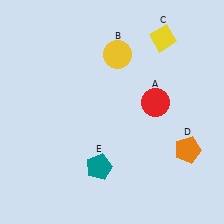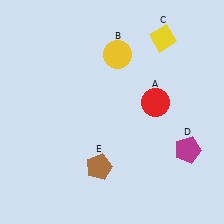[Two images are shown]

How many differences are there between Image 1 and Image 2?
There are 2 differences between the two images.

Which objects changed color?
D changed from orange to magenta. E changed from teal to brown.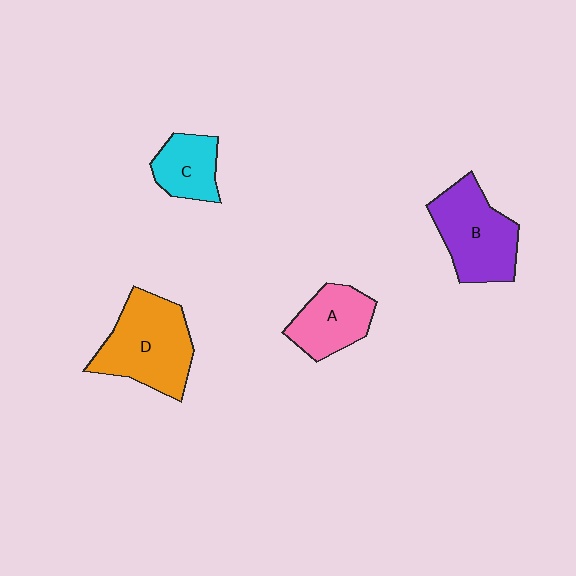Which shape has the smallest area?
Shape C (cyan).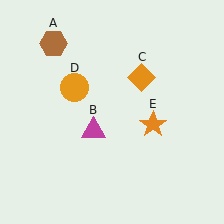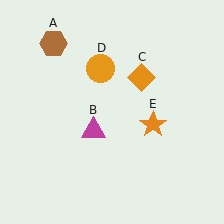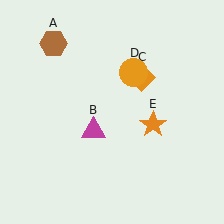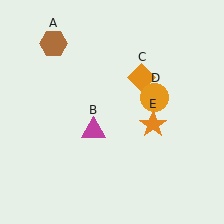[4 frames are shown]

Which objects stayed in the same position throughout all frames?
Brown hexagon (object A) and magenta triangle (object B) and orange diamond (object C) and orange star (object E) remained stationary.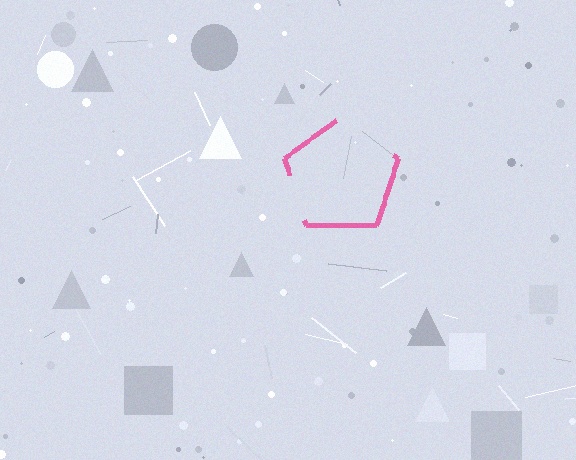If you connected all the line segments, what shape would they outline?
They would outline a pentagon.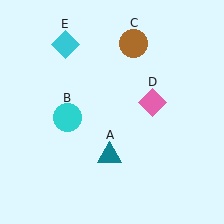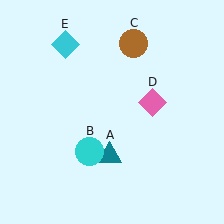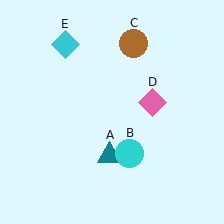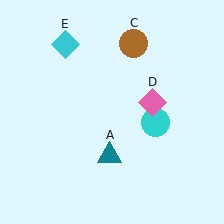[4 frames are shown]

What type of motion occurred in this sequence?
The cyan circle (object B) rotated counterclockwise around the center of the scene.